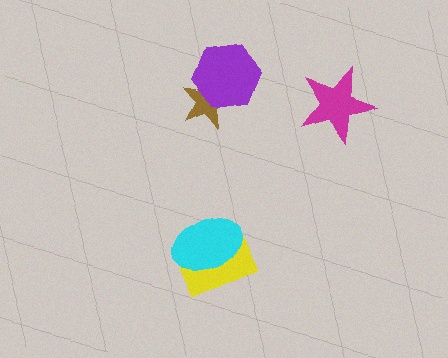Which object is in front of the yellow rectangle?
The cyan ellipse is in front of the yellow rectangle.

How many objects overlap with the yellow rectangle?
1 object overlaps with the yellow rectangle.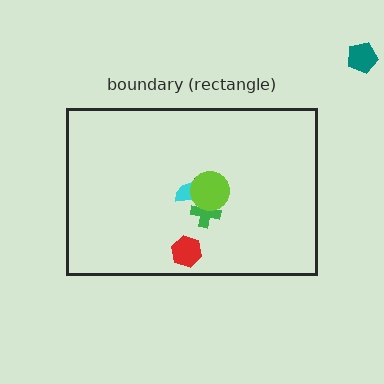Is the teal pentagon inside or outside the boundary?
Outside.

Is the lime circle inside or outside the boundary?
Inside.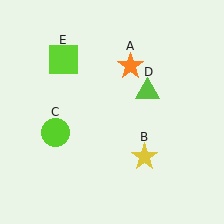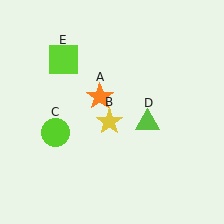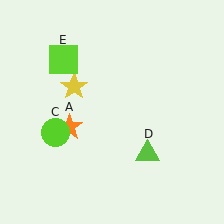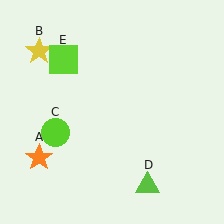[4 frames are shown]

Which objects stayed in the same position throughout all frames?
Lime circle (object C) and lime square (object E) remained stationary.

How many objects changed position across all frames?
3 objects changed position: orange star (object A), yellow star (object B), lime triangle (object D).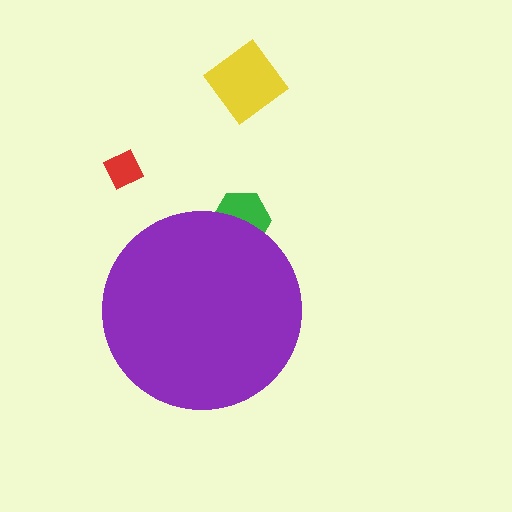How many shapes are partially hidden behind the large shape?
1 shape is partially hidden.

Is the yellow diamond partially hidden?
No, the yellow diamond is fully visible.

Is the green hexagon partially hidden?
Yes, the green hexagon is partially hidden behind the purple circle.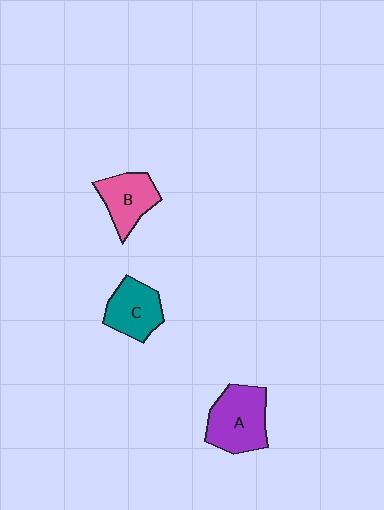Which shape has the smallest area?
Shape B (pink).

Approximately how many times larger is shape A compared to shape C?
Approximately 1.3 times.